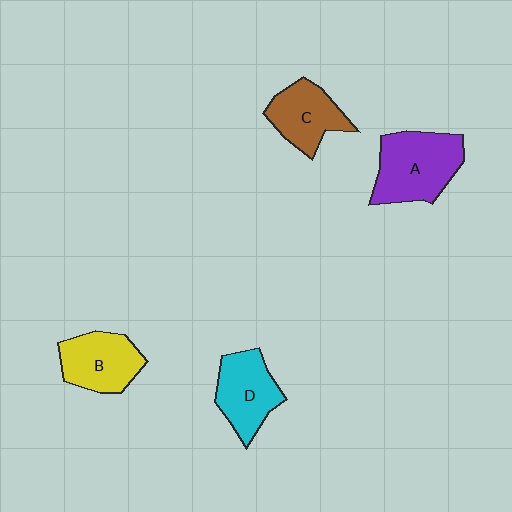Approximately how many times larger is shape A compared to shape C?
Approximately 1.4 times.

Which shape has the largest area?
Shape A (purple).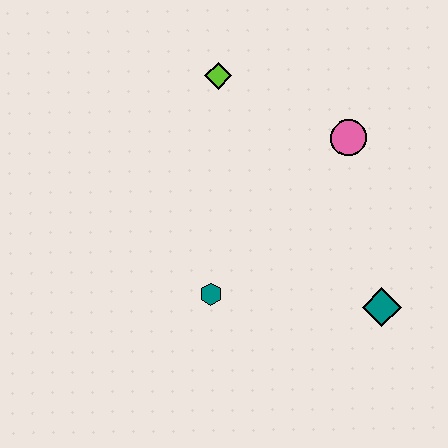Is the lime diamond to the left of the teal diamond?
Yes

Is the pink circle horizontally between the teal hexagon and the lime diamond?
No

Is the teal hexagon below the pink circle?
Yes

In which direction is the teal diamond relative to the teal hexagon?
The teal diamond is to the right of the teal hexagon.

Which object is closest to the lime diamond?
The pink circle is closest to the lime diamond.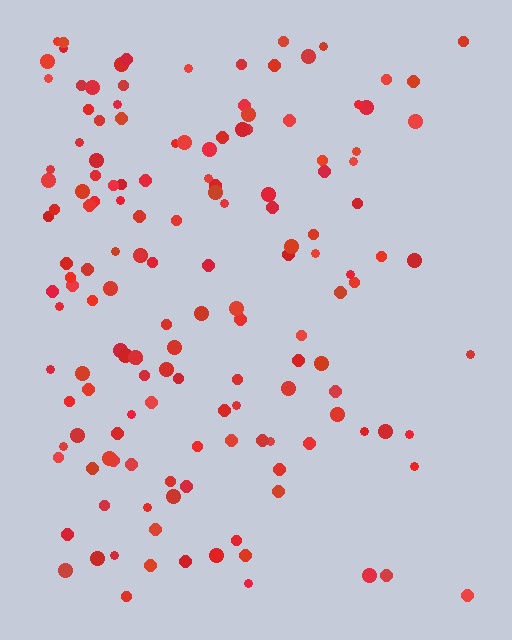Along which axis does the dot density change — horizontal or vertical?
Horizontal.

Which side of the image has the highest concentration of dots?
The left.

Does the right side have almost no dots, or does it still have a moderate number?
Still a moderate number, just noticeably fewer than the left.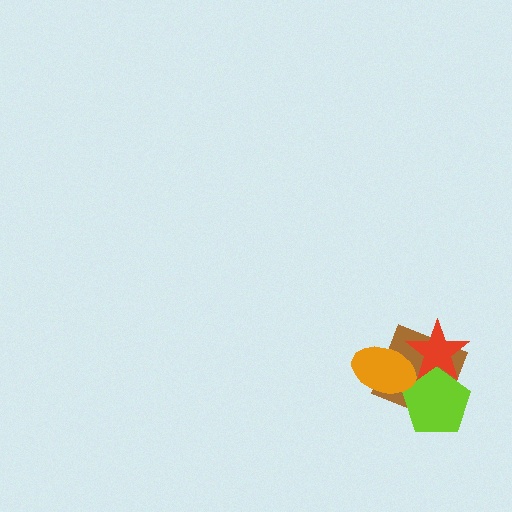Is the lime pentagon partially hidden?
Yes, it is partially covered by another shape.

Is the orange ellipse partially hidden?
No, no other shape covers it.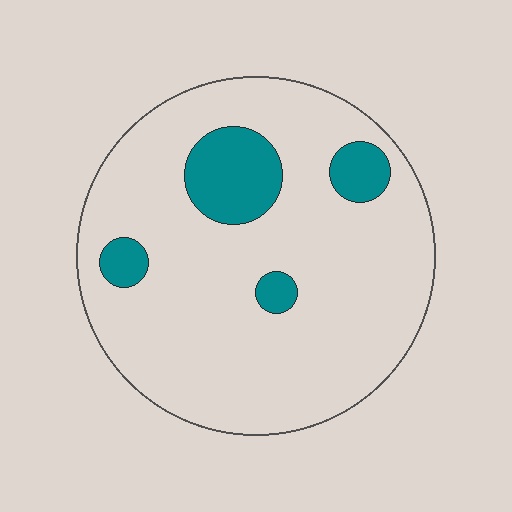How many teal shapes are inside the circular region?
4.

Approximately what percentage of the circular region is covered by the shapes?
Approximately 15%.